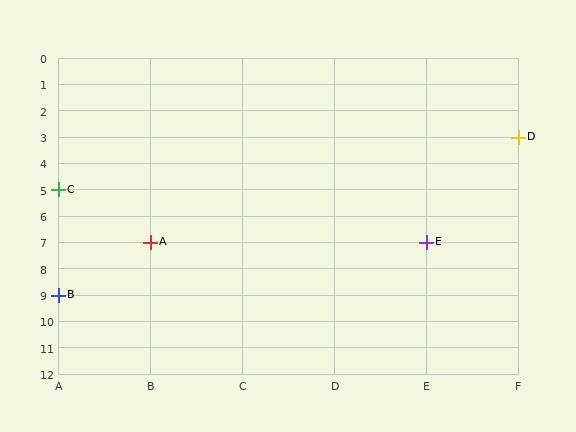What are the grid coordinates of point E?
Point E is at grid coordinates (E, 7).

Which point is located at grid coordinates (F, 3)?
Point D is at (F, 3).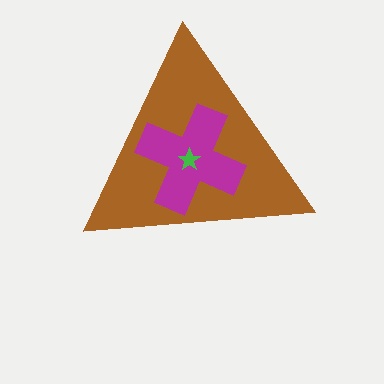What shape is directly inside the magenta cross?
The green star.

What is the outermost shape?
The brown triangle.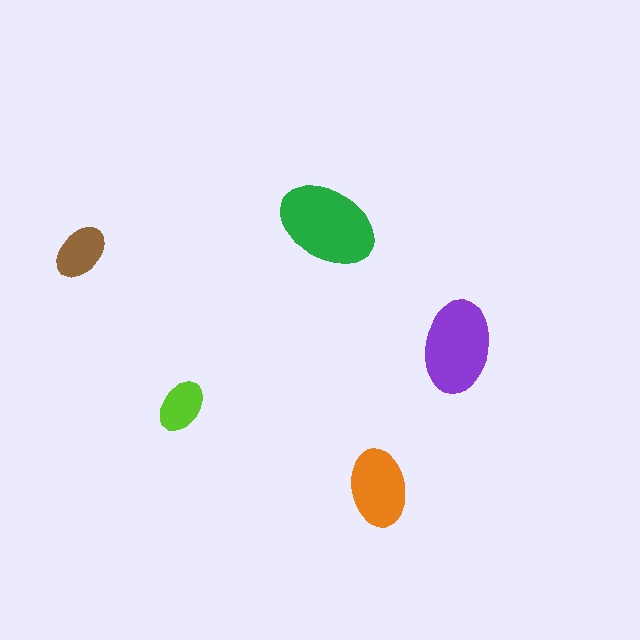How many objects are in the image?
There are 5 objects in the image.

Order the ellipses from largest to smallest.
the green one, the purple one, the orange one, the brown one, the lime one.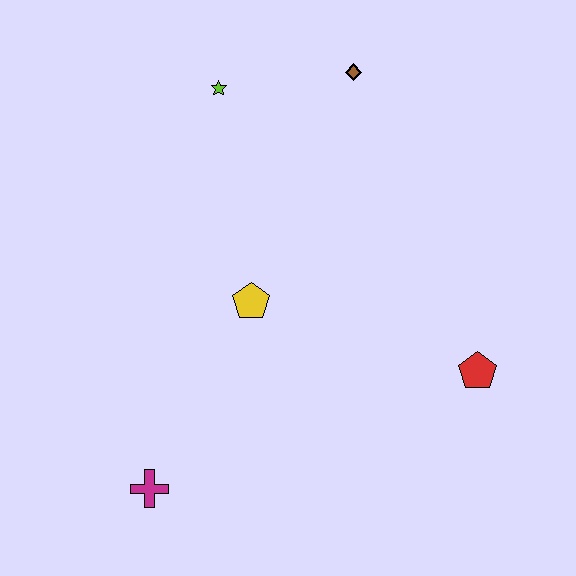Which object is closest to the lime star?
The brown diamond is closest to the lime star.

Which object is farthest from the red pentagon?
The lime star is farthest from the red pentagon.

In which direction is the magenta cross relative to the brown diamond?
The magenta cross is below the brown diamond.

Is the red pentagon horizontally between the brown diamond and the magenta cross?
No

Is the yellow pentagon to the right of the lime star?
Yes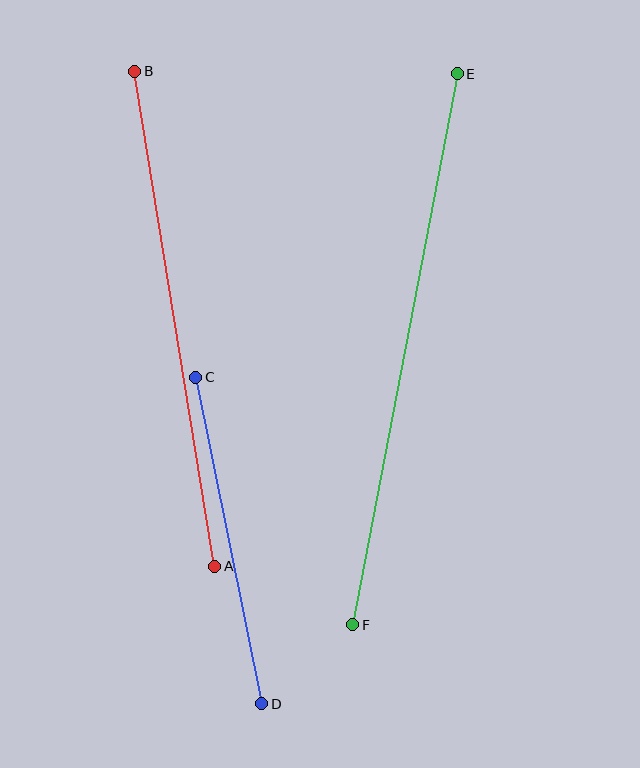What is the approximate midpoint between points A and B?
The midpoint is at approximately (175, 319) pixels.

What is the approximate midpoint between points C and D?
The midpoint is at approximately (229, 541) pixels.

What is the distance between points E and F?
The distance is approximately 561 pixels.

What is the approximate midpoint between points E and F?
The midpoint is at approximately (405, 349) pixels.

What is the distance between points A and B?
The distance is approximately 501 pixels.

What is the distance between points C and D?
The distance is approximately 333 pixels.